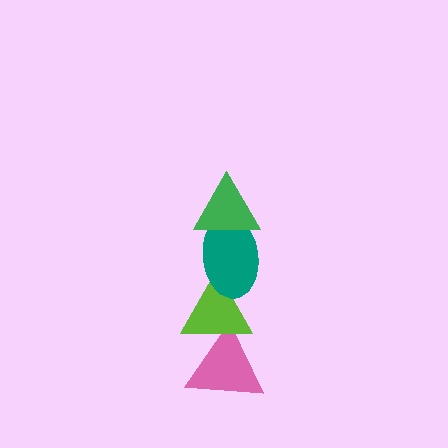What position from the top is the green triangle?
The green triangle is 1st from the top.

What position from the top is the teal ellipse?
The teal ellipse is 2nd from the top.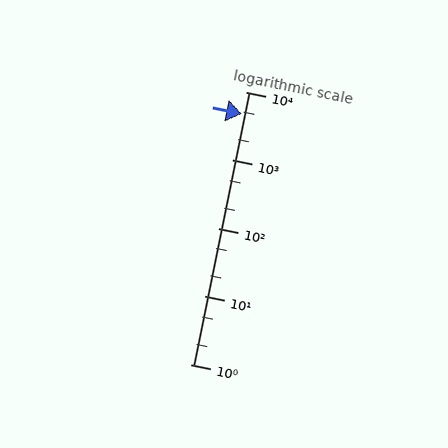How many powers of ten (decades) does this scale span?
The scale spans 4 decades, from 1 to 10000.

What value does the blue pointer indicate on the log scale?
The pointer indicates approximately 4700.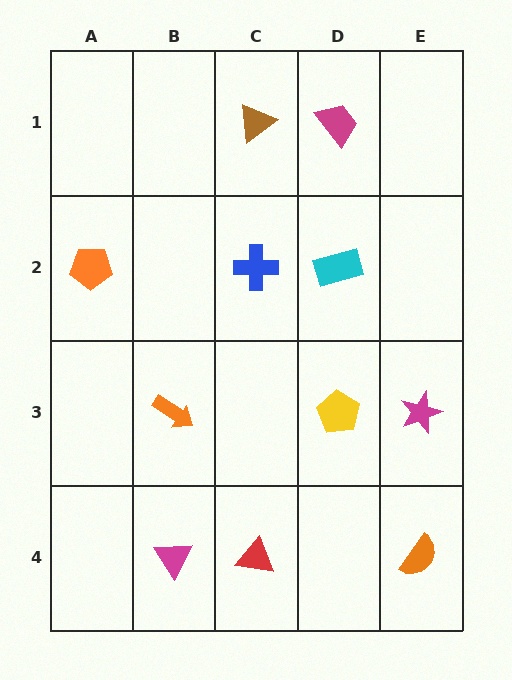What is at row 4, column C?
A red triangle.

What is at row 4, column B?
A magenta triangle.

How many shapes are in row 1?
2 shapes.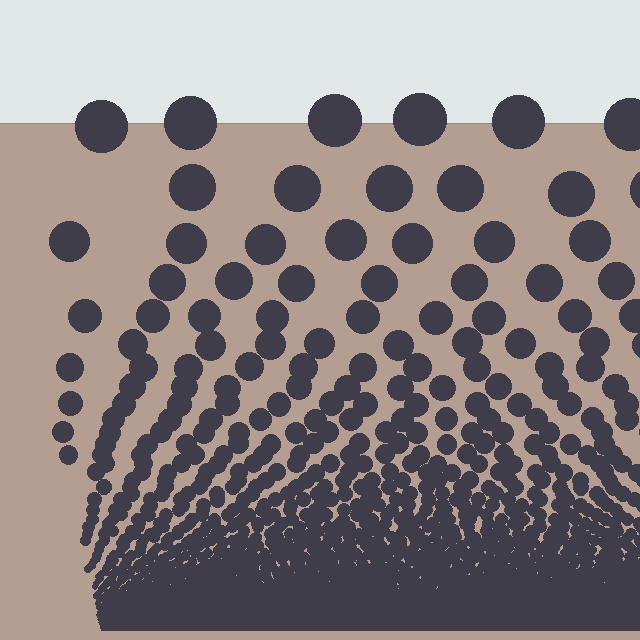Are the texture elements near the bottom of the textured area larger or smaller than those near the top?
Smaller. The gradient is inverted — elements near the bottom are smaller and denser.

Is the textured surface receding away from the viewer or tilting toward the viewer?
The surface appears to tilt toward the viewer. Texture elements get larger and sparser toward the top.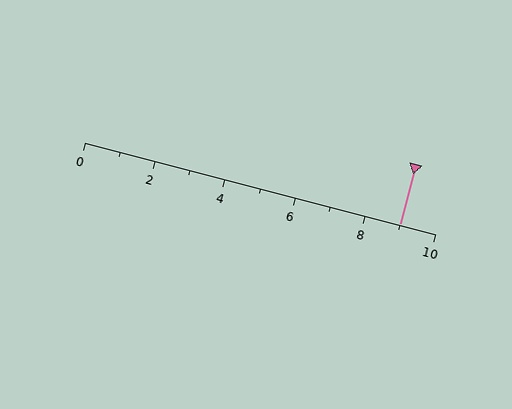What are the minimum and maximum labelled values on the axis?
The axis runs from 0 to 10.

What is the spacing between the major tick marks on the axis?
The major ticks are spaced 2 apart.